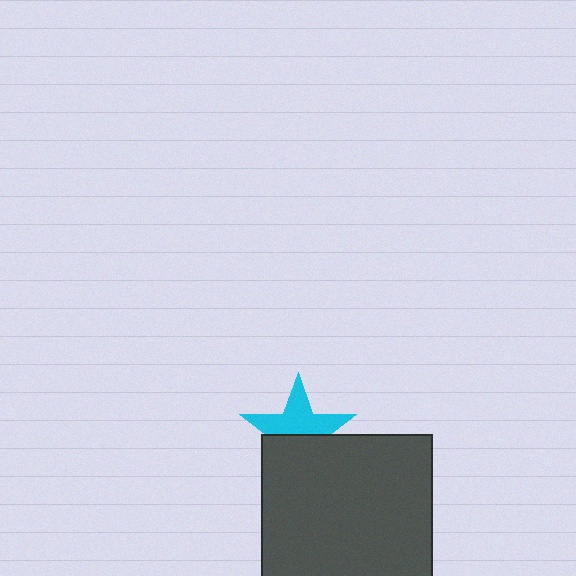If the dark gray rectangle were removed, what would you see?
You would see the complete cyan star.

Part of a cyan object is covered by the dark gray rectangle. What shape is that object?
It is a star.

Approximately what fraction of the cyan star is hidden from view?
Roughly 46% of the cyan star is hidden behind the dark gray rectangle.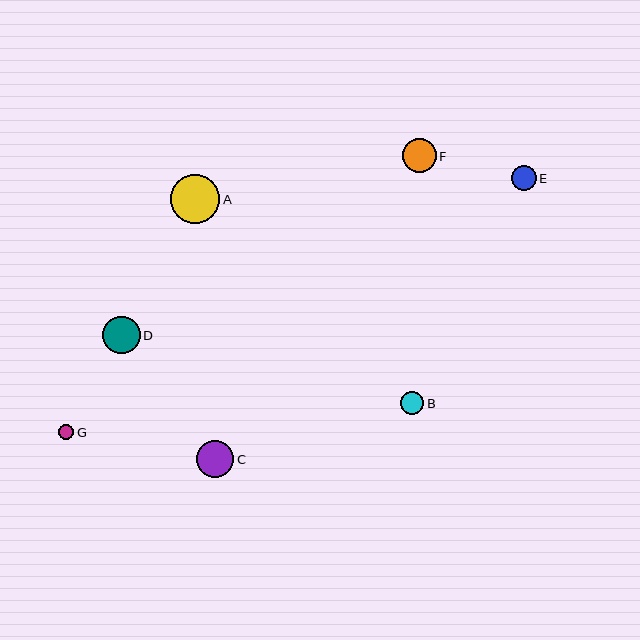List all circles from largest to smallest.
From largest to smallest: A, D, C, F, E, B, G.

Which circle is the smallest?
Circle G is the smallest with a size of approximately 15 pixels.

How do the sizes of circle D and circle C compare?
Circle D and circle C are approximately the same size.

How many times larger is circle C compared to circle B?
Circle C is approximately 1.5 times the size of circle B.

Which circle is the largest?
Circle A is the largest with a size of approximately 49 pixels.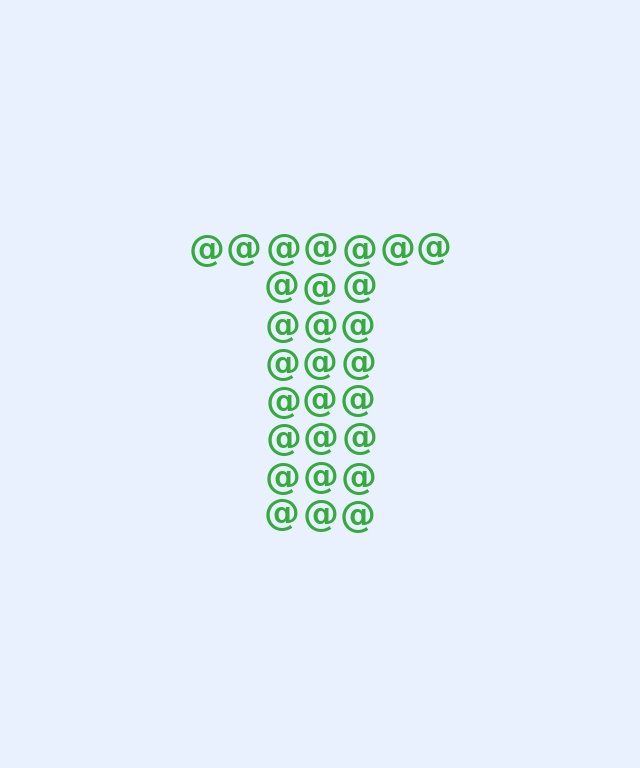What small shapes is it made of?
It is made of small at signs.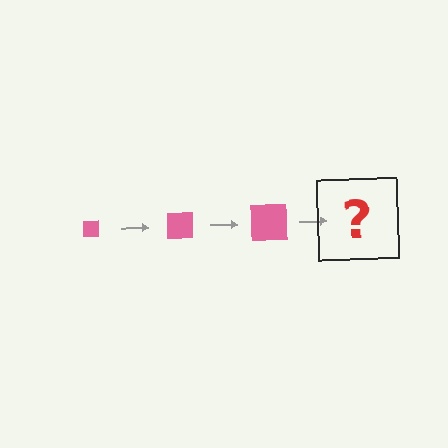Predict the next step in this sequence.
The next step is a pink square, larger than the previous one.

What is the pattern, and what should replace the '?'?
The pattern is that the square gets progressively larger each step. The '?' should be a pink square, larger than the previous one.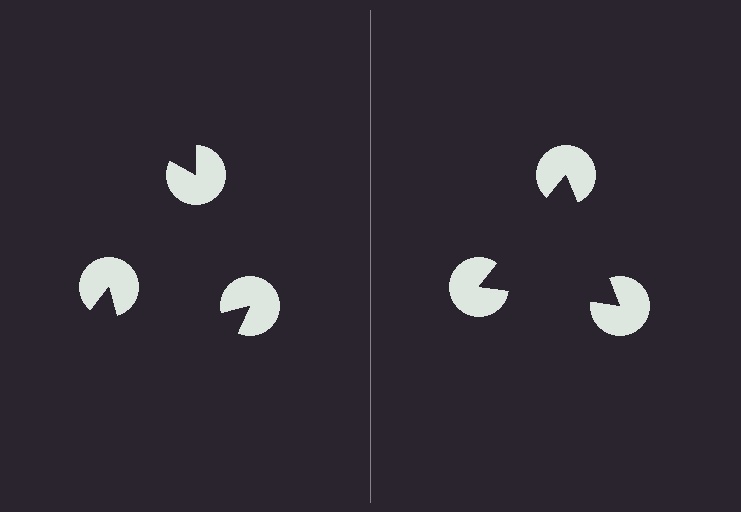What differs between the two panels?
The pac-man discs are positioned identically on both sides; only the wedge orientations differ. On the right they align to a triangle; on the left they are misaligned.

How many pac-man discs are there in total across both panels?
6 — 3 on each side.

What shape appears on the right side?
An illusory triangle.